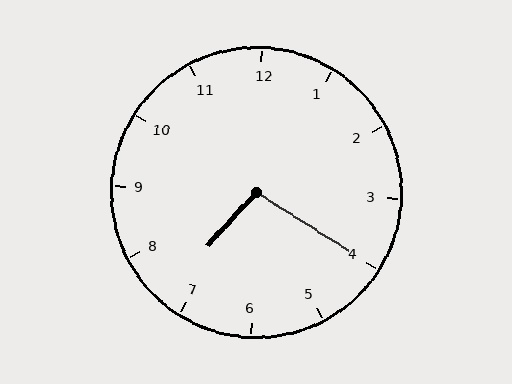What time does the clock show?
7:20.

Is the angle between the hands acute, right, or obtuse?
It is obtuse.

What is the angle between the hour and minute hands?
Approximately 100 degrees.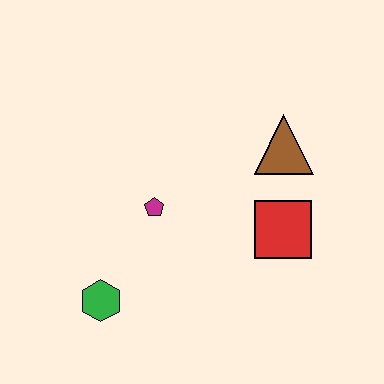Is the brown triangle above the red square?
Yes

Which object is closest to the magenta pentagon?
The green hexagon is closest to the magenta pentagon.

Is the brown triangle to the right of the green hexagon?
Yes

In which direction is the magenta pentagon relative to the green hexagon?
The magenta pentagon is above the green hexagon.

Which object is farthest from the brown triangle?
The green hexagon is farthest from the brown triangle.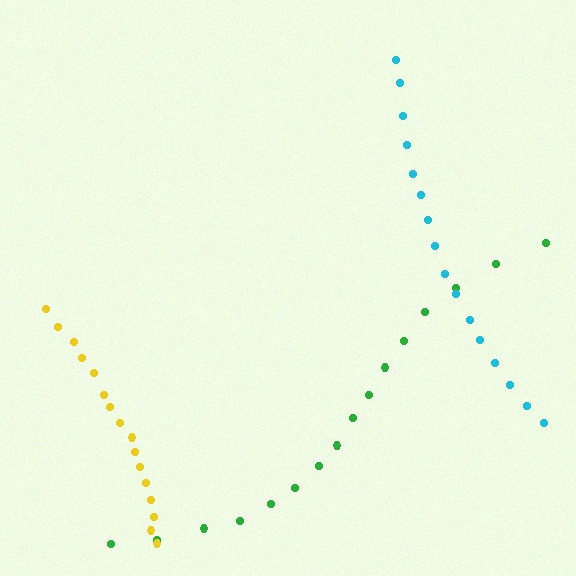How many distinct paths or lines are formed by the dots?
There are 3 distinct paths.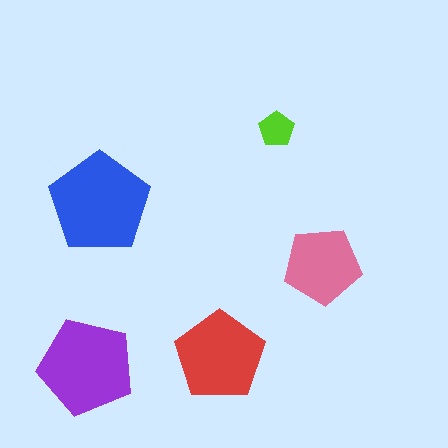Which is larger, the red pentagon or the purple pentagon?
The purple one.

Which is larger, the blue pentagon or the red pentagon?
The blue one.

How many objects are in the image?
There are 5 objects in the image.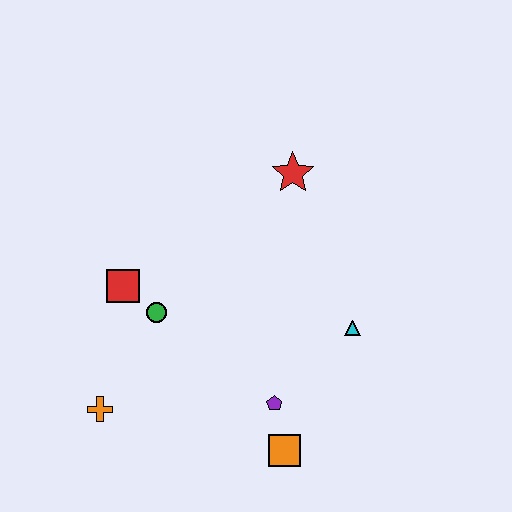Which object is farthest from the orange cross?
The red star is farthest from the orange cross.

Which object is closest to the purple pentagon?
The orange square is closest to the purple pentagon.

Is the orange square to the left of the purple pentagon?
No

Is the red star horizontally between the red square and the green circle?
No